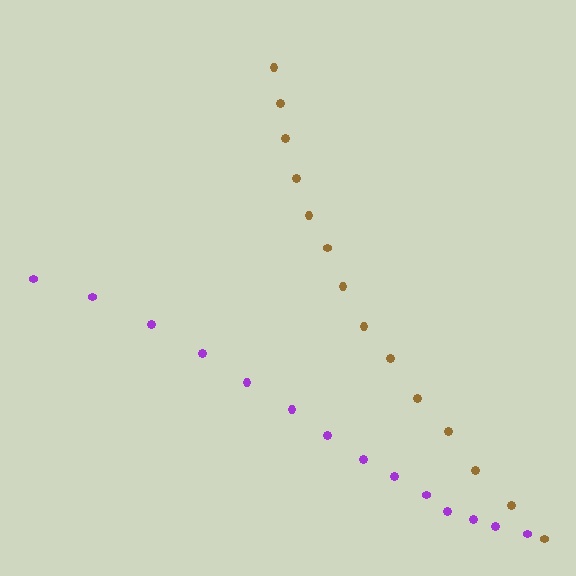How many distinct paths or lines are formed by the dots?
There are 2 distinct paths.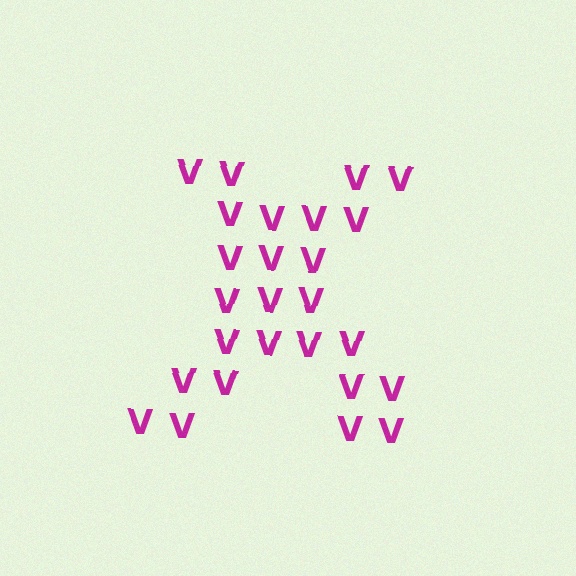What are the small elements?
The small elements are letter V's.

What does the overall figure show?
The overall figure shows the letter X.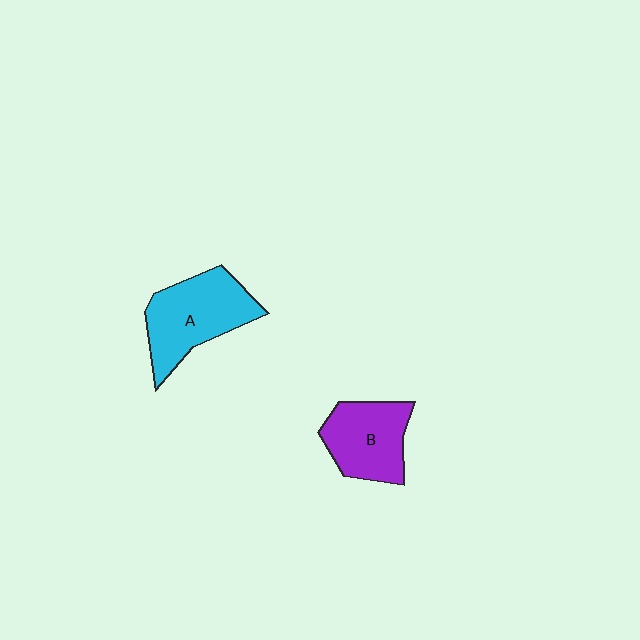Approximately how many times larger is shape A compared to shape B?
Approximately 1.2 times.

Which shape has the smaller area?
Shape B (purple).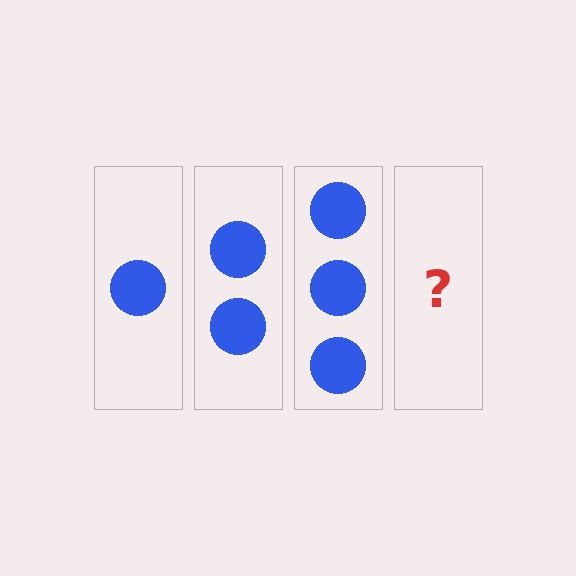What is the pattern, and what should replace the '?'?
The pattern is that each step adds one more circle. The '?' should be 4 circles.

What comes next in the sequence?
The next element should be 4 circles.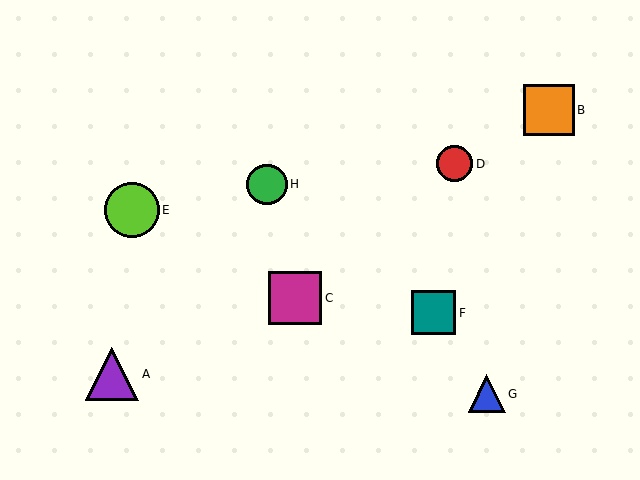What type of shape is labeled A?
Shape A is a purple triangle.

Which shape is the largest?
The lime circle (labeled E) is the largest.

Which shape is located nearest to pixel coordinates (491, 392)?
The blue triangle (labeled G) at (487, 394) is nearest to that location.